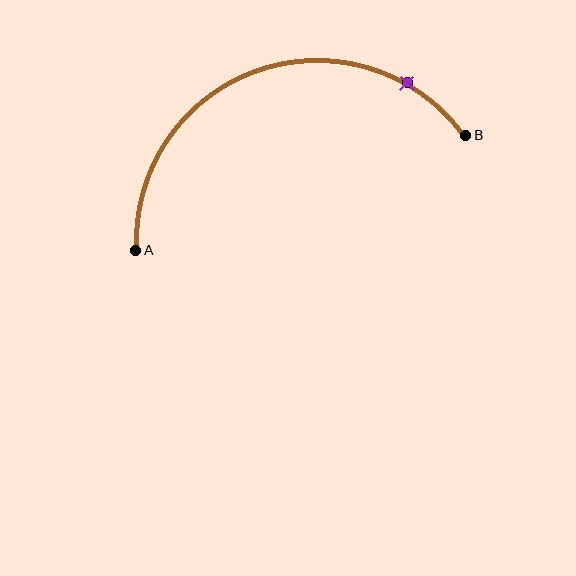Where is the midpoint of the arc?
The arc midpoint is the point on the curve farthest from the straight line joining A and B. It sits above that line.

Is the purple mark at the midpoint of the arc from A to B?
No. The purple mark lies on the arc but is closer to endpoint B. The arc midpoint would be at the point on the curve equidistant along the arc from both A and B.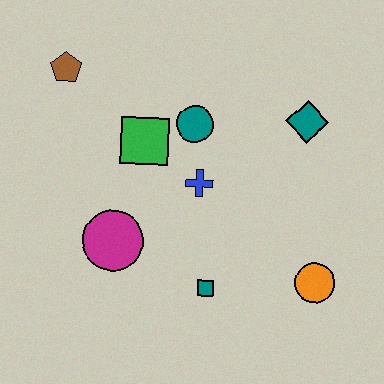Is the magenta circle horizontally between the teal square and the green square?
No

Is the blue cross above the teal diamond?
No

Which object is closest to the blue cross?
The teal circle is closest to the blue cross.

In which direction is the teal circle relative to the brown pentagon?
The teal circle is to the right of the brown pentagon.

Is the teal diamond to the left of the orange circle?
Yes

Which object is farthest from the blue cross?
The brown pentagon is farthest from the blue cross.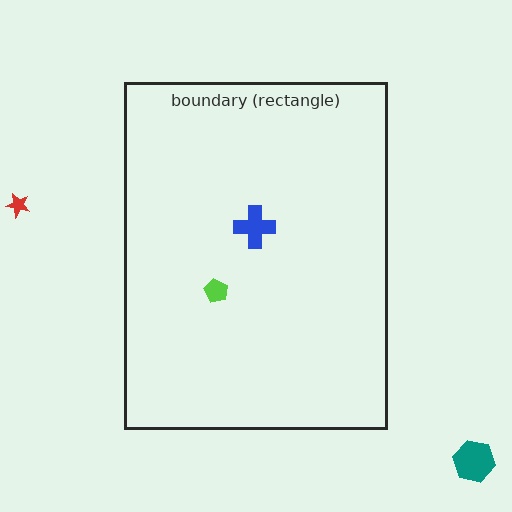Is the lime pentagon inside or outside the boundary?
Inside.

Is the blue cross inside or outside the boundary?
Inside.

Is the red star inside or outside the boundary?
Outside.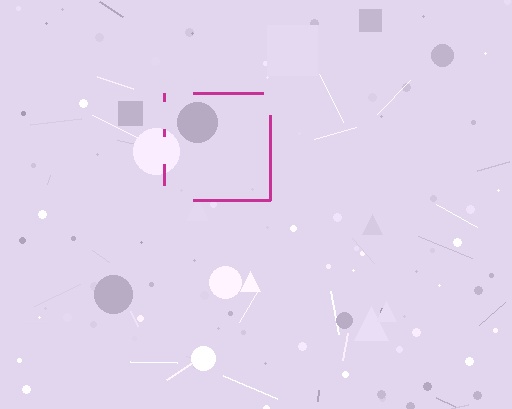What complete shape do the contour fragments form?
The contour fragments form a square.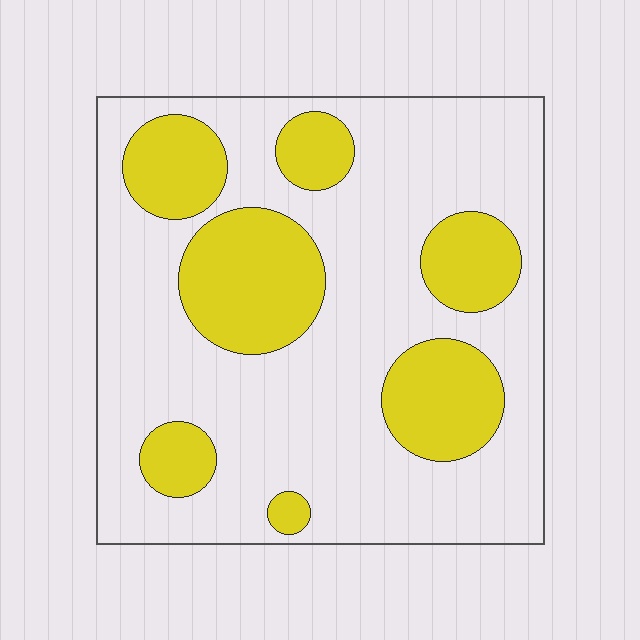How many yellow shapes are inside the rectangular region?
7.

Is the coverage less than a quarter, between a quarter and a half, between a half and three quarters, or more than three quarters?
Between a quarter and a half.